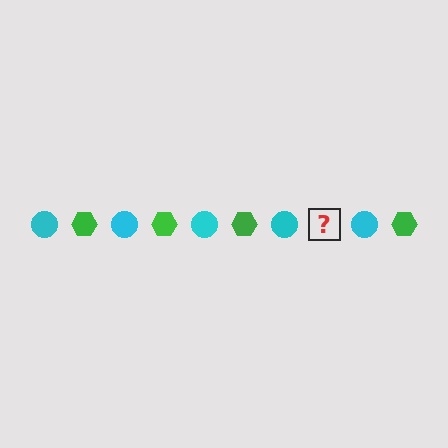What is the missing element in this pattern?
The missing element is a green hexagon.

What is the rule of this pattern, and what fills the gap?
The rule is that the pattern alternates between cyan circle and green hexagon. The gap should be filled with a green hexagon.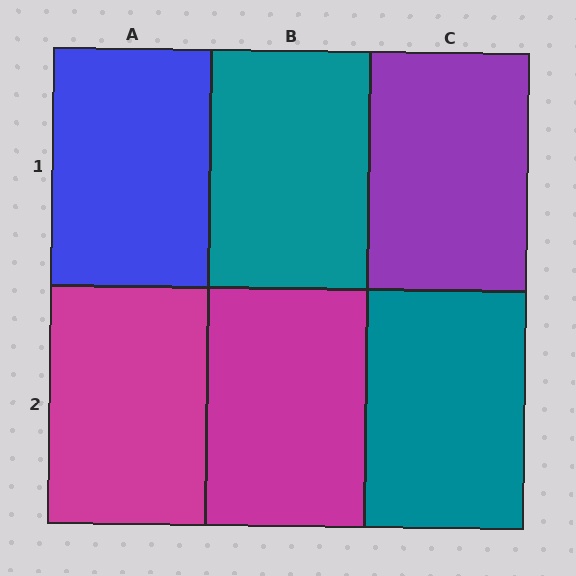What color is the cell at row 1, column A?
Blue.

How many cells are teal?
2 cells are teal.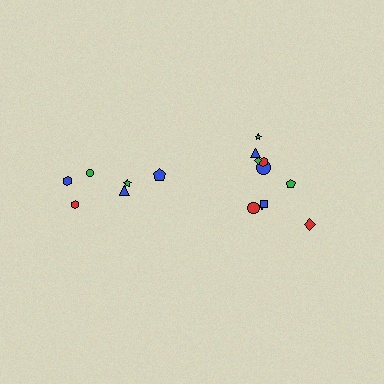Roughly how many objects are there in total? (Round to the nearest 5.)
Roughly 15 objects in total.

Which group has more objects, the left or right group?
The right group.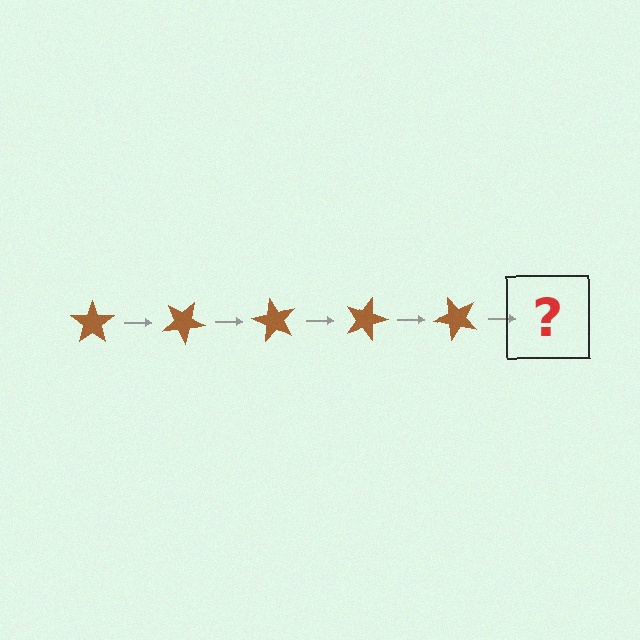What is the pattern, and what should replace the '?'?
The pattern is that the star rotates 30 degrees each step. The '?' should be a brown star rotated 150 degrees.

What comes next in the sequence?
The next element should be a brown star rotated 150 degrees.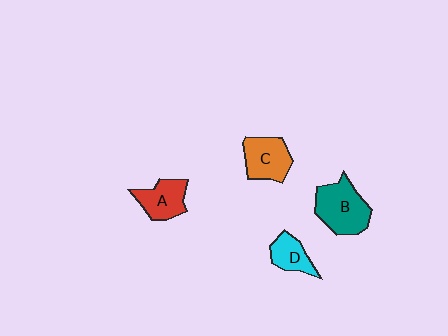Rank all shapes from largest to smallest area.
From largest to smallest: B (teal), C (orange), A (red), D (cyan).